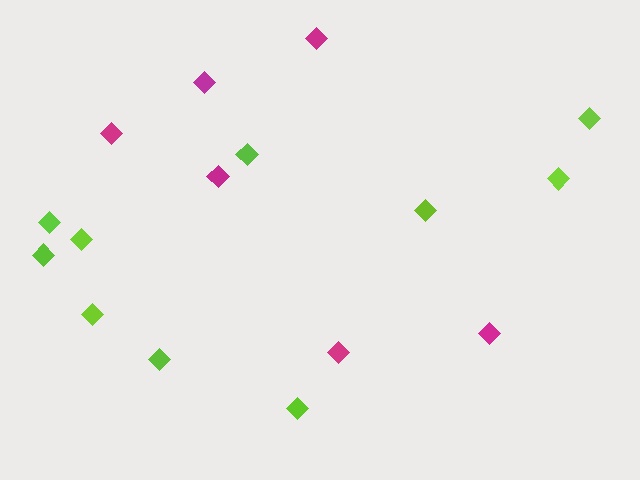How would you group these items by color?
There are 2 groups: one group of lime diamonds (10) and one group of magenta diamonds (6).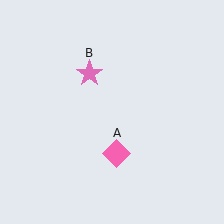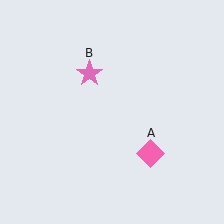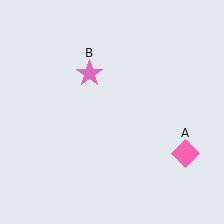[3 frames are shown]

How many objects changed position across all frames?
1 object changed position: pink diamond (object A).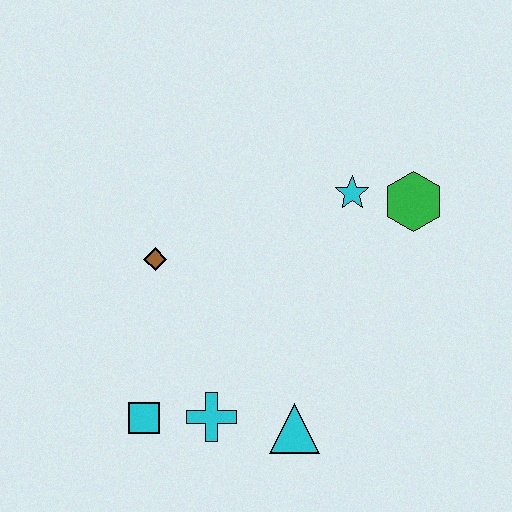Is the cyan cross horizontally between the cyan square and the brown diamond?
No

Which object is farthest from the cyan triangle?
The green hexagon is farthest from the cyan triangle.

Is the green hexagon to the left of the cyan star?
No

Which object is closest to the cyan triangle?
The cyan cross is closest to the cyan triangle.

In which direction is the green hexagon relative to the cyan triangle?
The green hexagon is above the cyan triangle.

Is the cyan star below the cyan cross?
No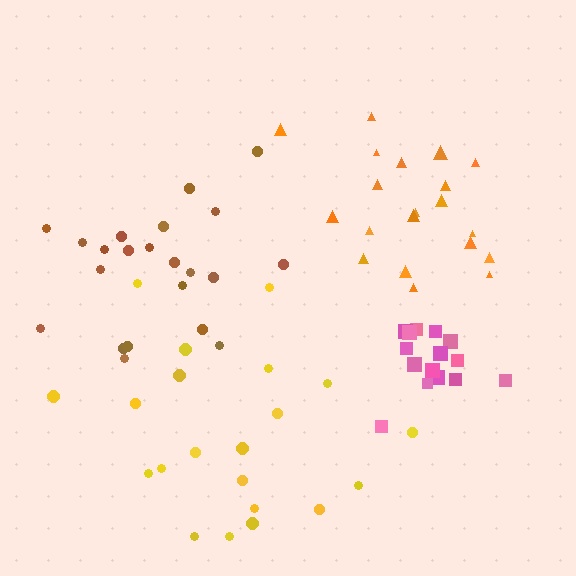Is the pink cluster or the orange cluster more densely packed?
Pink.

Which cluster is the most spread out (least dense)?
Yellow.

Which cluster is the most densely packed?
Pink.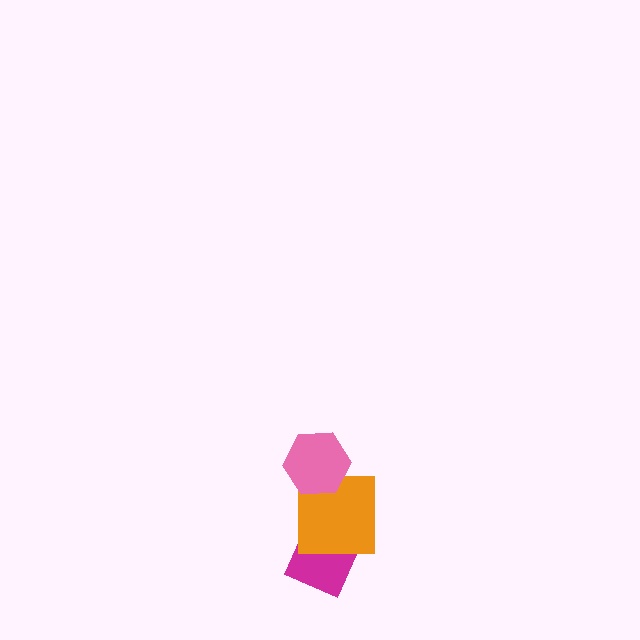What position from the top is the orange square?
The orange square is 2nd from the top.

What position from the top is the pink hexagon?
The pink hexagon is 1st from the top.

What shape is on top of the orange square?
The pink hexagon is on top of the orange square.